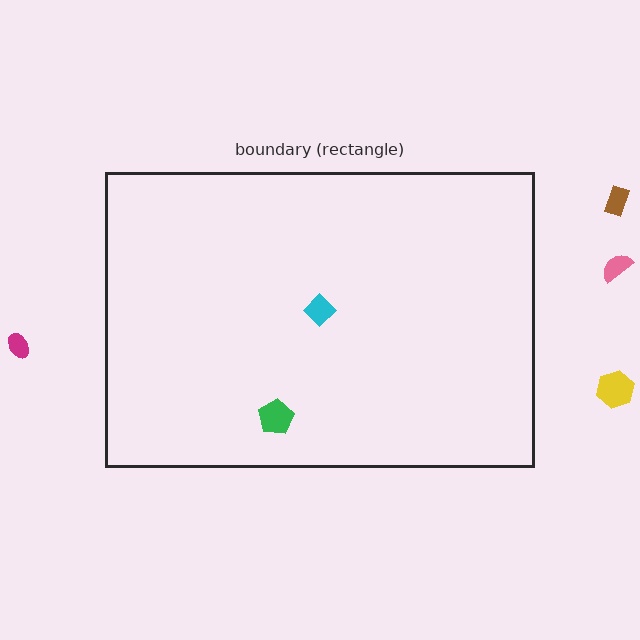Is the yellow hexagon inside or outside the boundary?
Outside.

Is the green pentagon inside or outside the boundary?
Inside.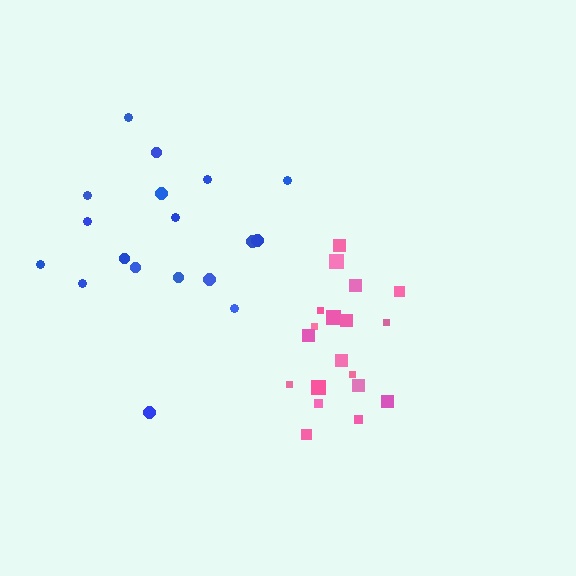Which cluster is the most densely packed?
Pink.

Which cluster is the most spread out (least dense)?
Blue.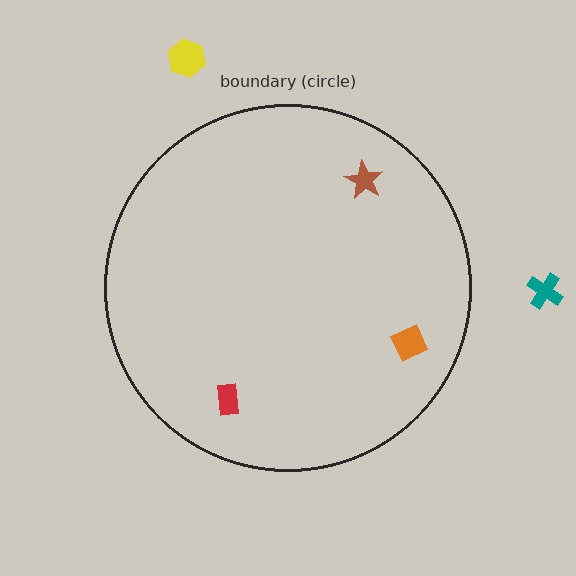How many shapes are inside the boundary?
3 inside, 2 outside.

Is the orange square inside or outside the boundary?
Inside.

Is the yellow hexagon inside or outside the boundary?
Outside.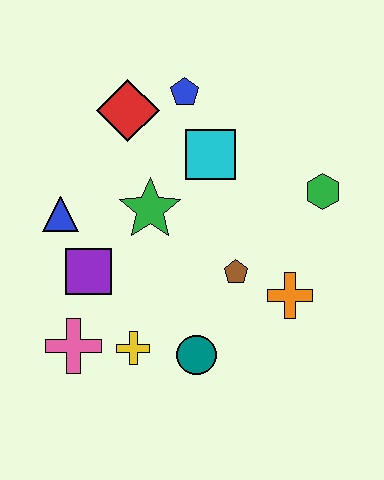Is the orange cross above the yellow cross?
Yes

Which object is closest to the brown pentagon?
The orange cross is closest to the brown pentagon.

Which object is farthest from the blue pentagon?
The pink cross is farthest from the blue pentagon.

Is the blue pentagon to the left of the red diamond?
No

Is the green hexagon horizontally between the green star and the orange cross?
No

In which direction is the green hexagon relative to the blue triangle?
The green hexagon is to the right of the blue triangle.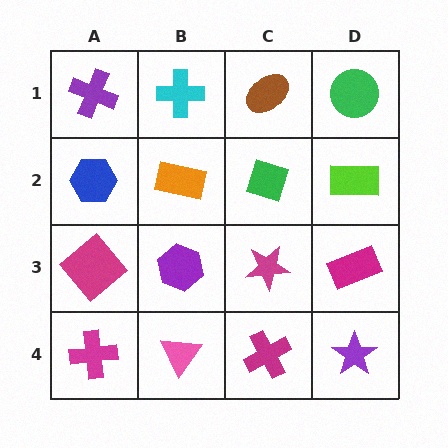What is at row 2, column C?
A green diamond.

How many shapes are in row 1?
4 shapes.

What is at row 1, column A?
A purple cross.